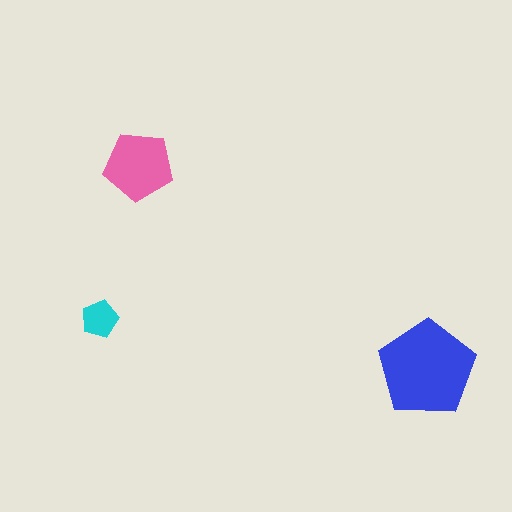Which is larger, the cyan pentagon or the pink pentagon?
The pink one.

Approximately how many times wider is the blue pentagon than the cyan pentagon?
About 2.5 times wider.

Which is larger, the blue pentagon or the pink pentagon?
The blue one.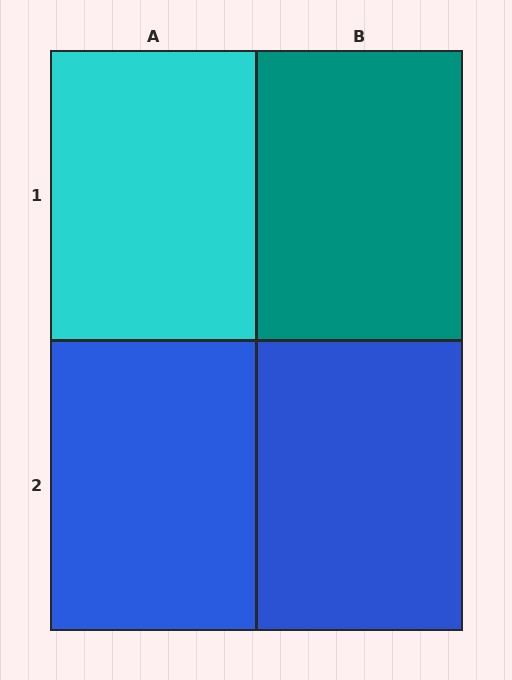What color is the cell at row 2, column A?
Blue.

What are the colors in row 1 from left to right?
Cyan, teal.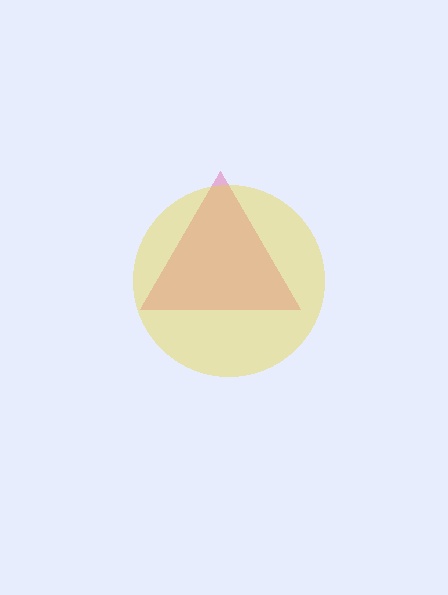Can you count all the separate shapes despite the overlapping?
Yes, there are 2 separate shapes.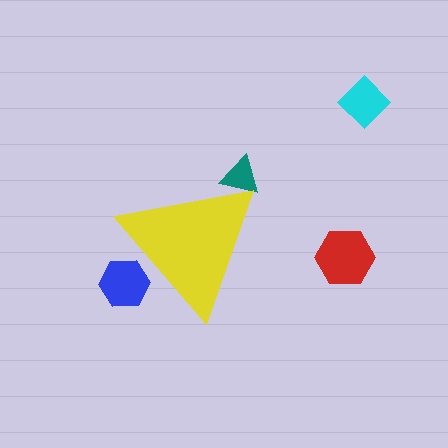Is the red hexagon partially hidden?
No, the red hexagon is fully visible.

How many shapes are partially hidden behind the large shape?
2 shapes are partially hidden.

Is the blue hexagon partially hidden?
Yes, the blue hexagon is partially hidden behind the yellow triangle.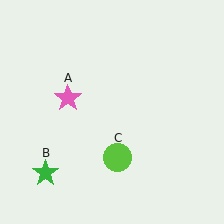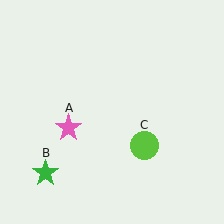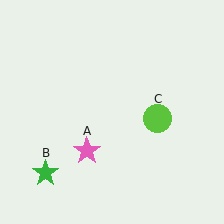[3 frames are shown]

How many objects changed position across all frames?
2 objects changed position: pink star (object A), lime circle (object C).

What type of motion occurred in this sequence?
The pink star (object A), lime circle (object C) rotated counterclockwise around the center of the scene.